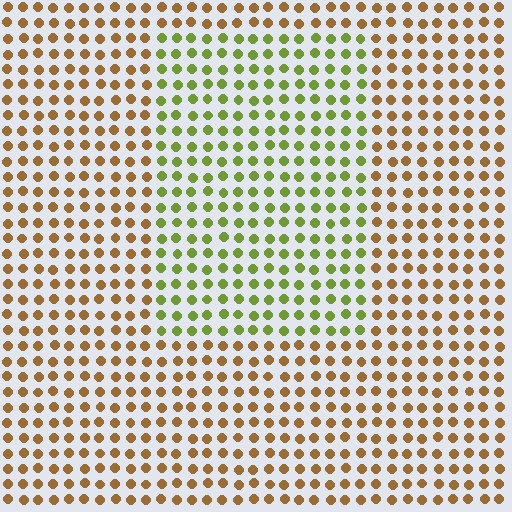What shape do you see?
I see a rectangle.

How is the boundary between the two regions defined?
The boundary is defined purely by a slight shift in hue (about 53 degrees). Spacing, size, and orientation are identical on both sides.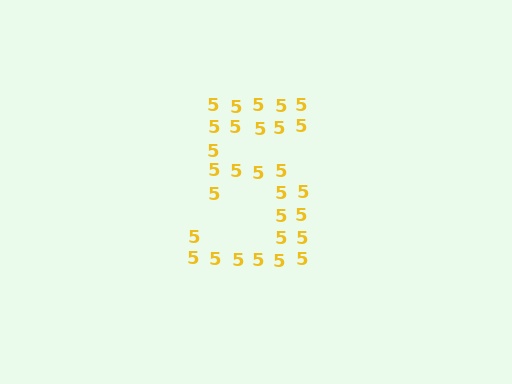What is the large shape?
The large shape is the digit 5.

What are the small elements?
The small elements are digit 5's.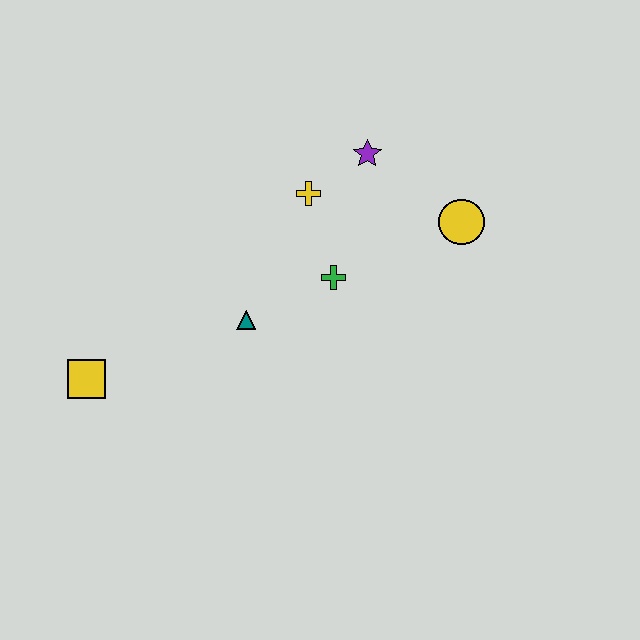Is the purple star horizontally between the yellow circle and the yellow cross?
Yes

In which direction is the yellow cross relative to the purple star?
The yellow cross is to the left of the purple star.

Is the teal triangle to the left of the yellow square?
No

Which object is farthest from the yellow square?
The yellow circle is farthest from the yellow square.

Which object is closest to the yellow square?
The teal triangle is closest to the yellow square.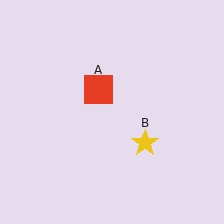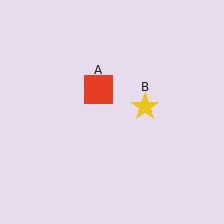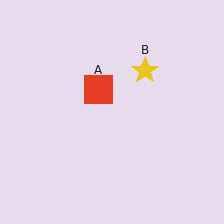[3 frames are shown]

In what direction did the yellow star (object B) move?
The yellow star (object B) moved up.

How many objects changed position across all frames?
1 object changed position: yellow star (object B).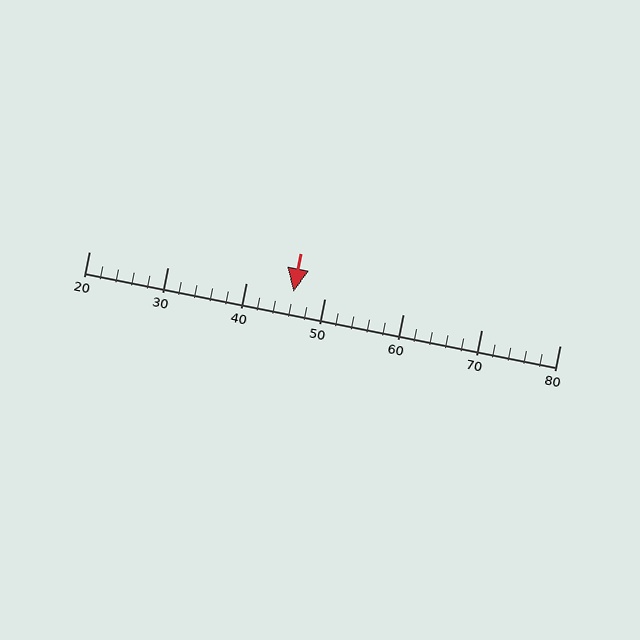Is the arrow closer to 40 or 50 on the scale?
The arrow is closer to 50.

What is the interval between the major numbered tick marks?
The major tick marks are spaced 10 units apart.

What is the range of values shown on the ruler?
The ruler shows values from 20 to 80.